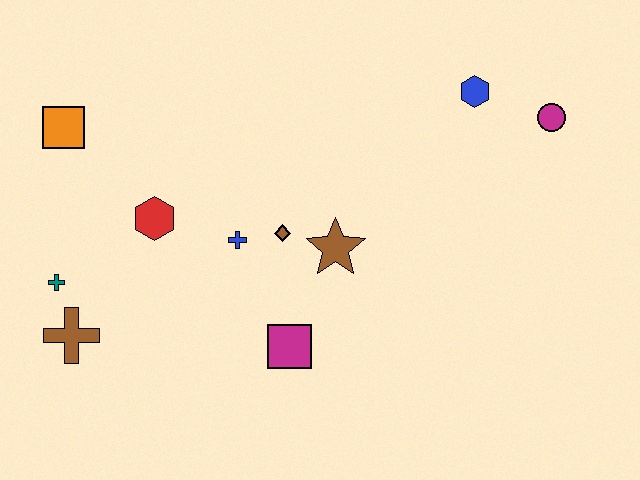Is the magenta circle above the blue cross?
Yes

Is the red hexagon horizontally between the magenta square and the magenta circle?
No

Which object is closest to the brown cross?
The teal cross is closest to the brown cross.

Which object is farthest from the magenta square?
The magenta circle is farthest from the magenta square.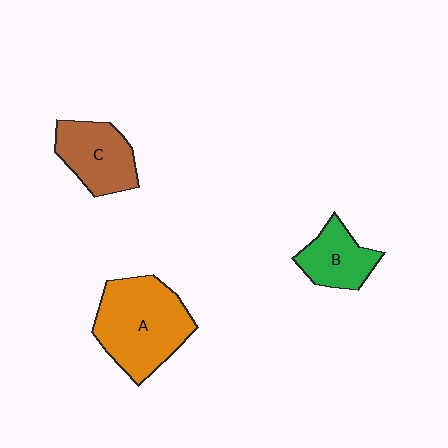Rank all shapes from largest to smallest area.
From largest to smallest: A (orange), C (brown), B (green).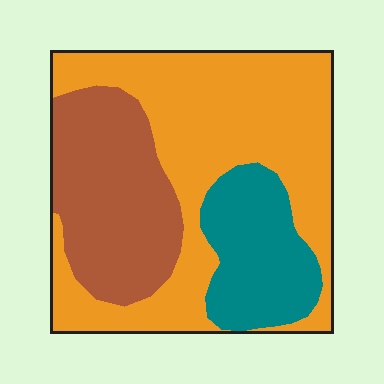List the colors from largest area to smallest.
From largest to smallest: orange, brown, teal.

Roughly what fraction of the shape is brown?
Brown covers roughly 30% of the shape.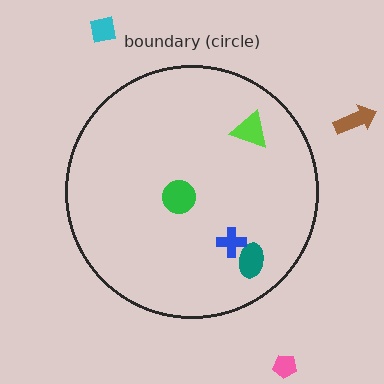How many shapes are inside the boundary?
4 inside, 3 outside.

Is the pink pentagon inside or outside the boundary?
Outside.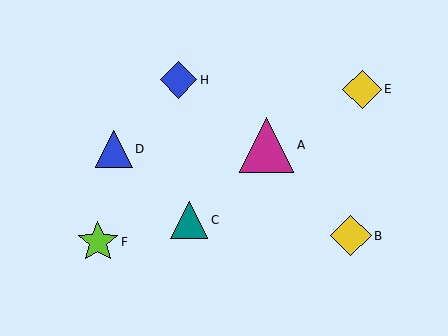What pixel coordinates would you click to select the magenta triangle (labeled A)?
Click at (266, 145) to select the magenta triangle A.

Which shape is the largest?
The magenta triangle (labeled A) is the largest.